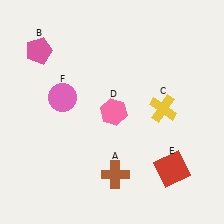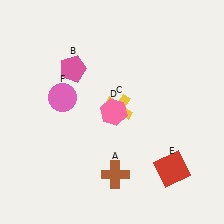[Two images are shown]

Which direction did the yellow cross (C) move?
The yellow cross (C) moved left.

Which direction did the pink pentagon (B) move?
The pink pentagon (B) moved right.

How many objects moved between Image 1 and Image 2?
2 objects moved between the two images.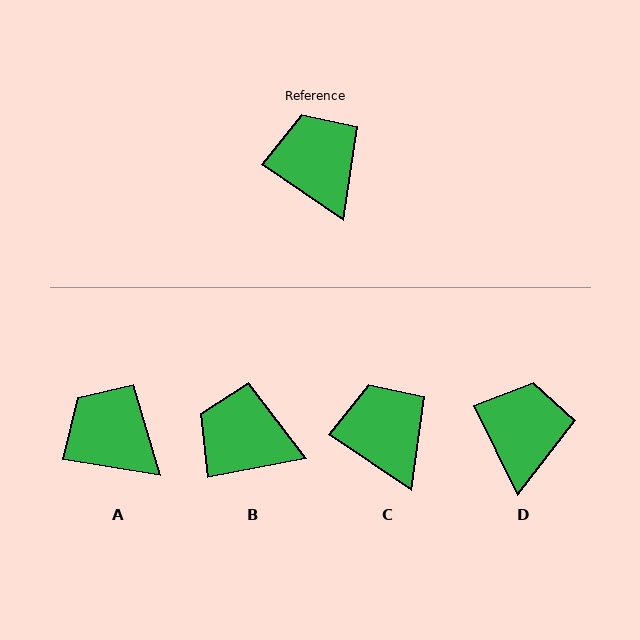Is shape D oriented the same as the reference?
No, it is off by about 29 degrees.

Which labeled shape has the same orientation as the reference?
C.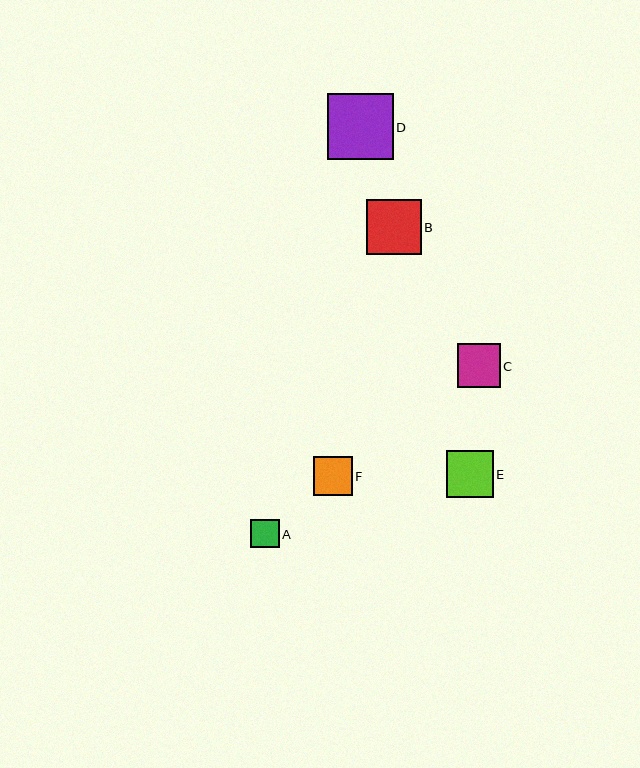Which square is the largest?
Square D is the largest with a size of approximately 66 pixels.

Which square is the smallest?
Square A is the smallest with a size of approximately 28 pixels.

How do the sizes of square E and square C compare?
Square E and square C are approximately the same size.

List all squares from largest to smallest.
From largest to smallest: D, B, E, C, F, A.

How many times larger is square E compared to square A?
Square E is approximately 1.6 times the size of square A.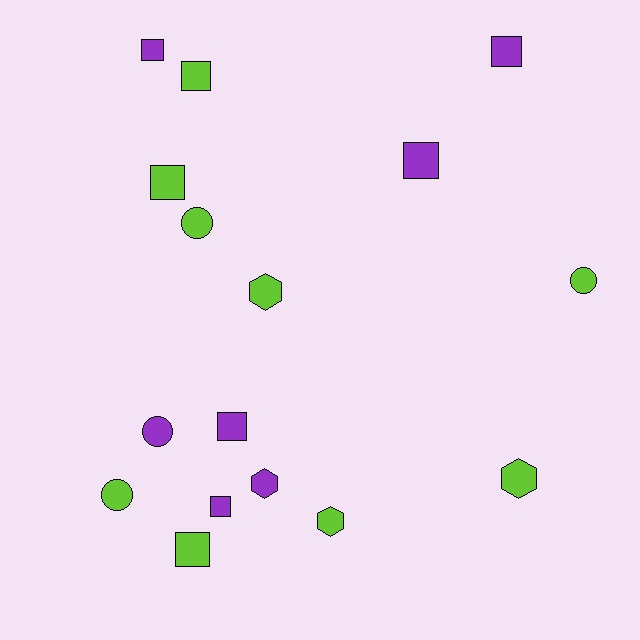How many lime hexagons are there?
There are 3 lime hexagons.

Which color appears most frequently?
Lime, with 9 objects.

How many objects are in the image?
There are 16 objects.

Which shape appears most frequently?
Square, with 8 objects.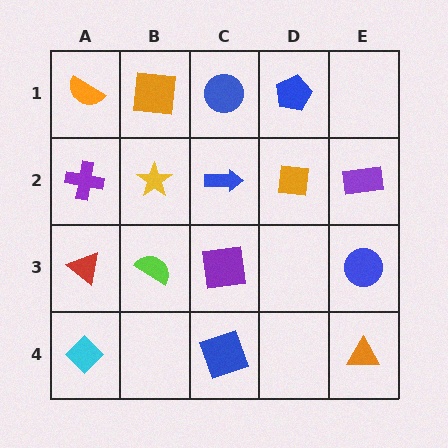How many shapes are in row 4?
3 shapes.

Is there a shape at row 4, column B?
No, that cell is empty.